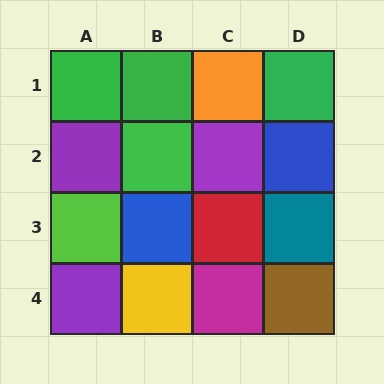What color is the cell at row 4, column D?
Brown.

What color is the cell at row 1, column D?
Green.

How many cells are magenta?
1 cell is magenta.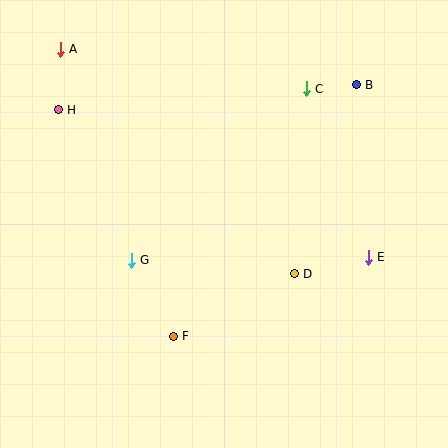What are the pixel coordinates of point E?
Point E is at (368, 257).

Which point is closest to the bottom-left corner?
Point F is closest to the bottom-left corner.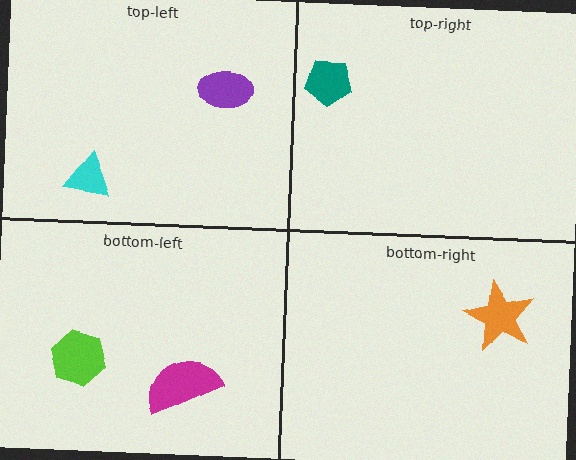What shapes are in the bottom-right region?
The orange star.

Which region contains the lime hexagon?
The bottom-left region.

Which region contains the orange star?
The bottom-right region.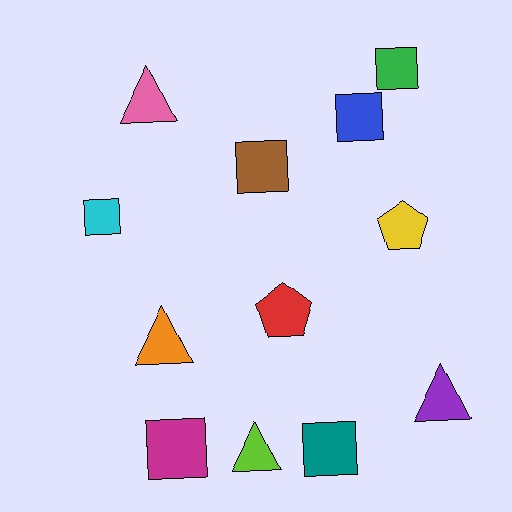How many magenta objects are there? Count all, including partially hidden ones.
There is 1 magenta object.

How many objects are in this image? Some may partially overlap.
There are 12 objects.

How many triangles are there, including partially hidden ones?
There are 4 triangles.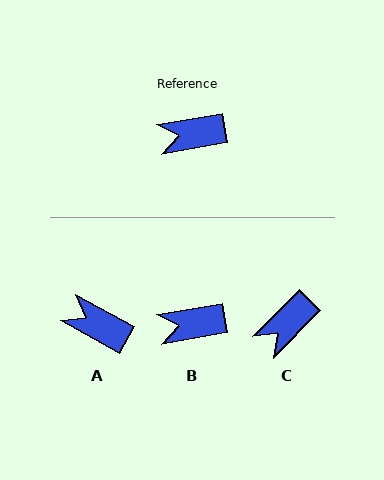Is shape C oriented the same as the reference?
No, it is off by about 36 degrees.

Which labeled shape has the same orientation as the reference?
B.